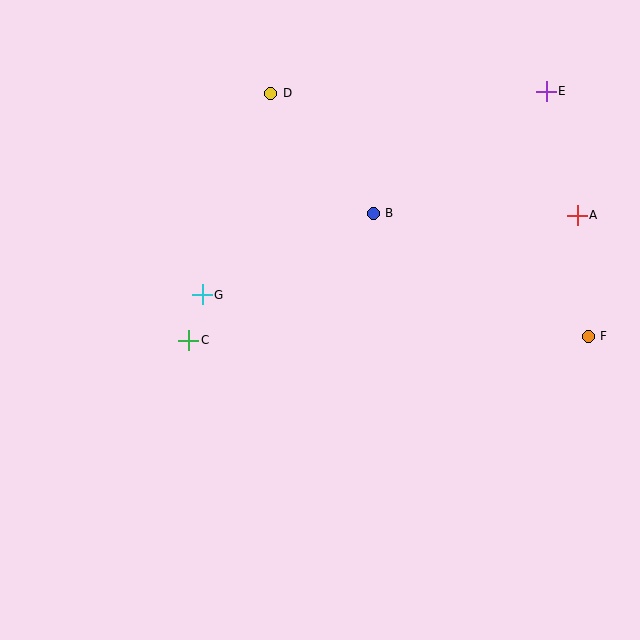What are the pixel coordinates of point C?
Point C is at (189, 340).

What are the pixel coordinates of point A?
Point A is at (577, 215).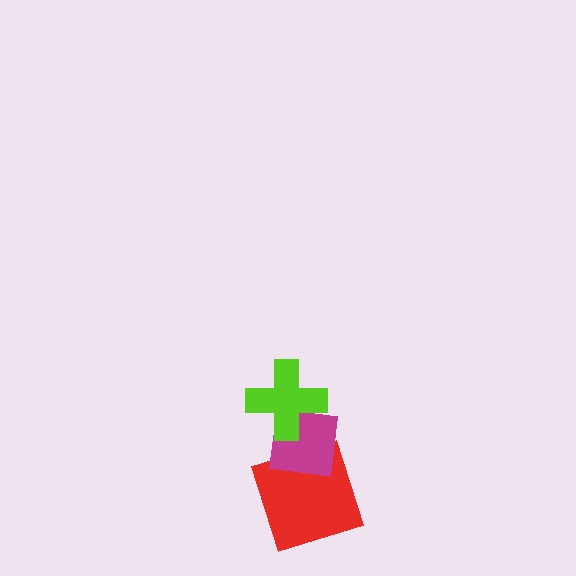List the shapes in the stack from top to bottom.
From top to bottom: the lime cross, the magenta square, the red square.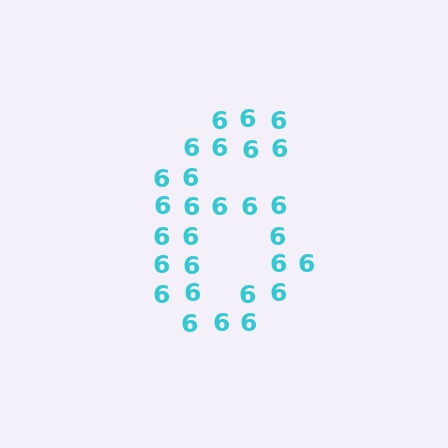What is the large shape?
The large shape is the digit 6.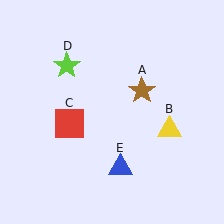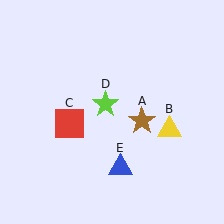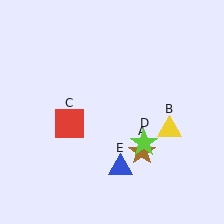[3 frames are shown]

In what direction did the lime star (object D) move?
The lime star (object D) moved down and to the right.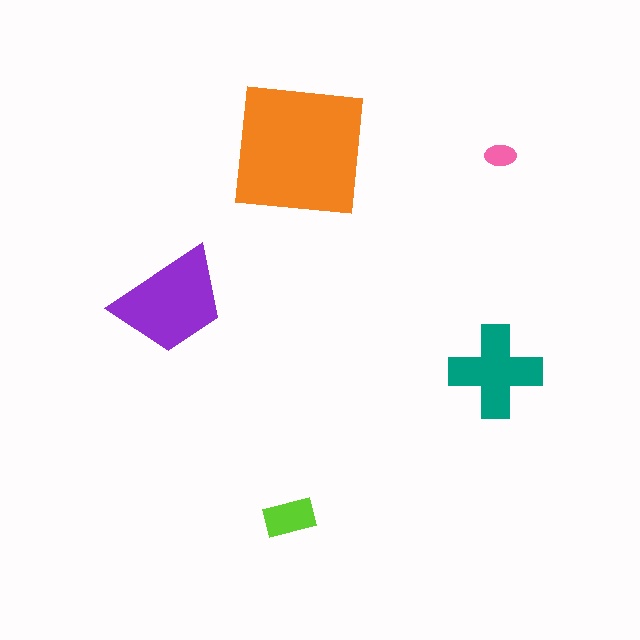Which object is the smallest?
The pink ellipse.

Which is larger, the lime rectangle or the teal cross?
The teal cross.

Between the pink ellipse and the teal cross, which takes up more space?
The teal cross.